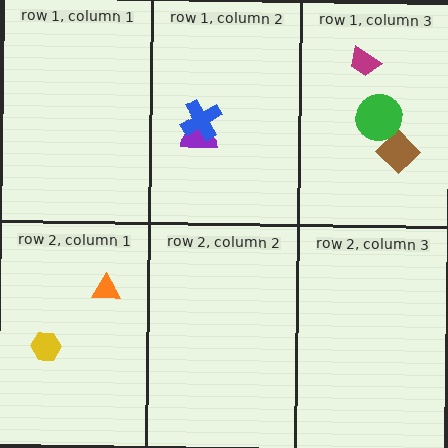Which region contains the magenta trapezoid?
The row 1, column 3 region.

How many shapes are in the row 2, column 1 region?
2.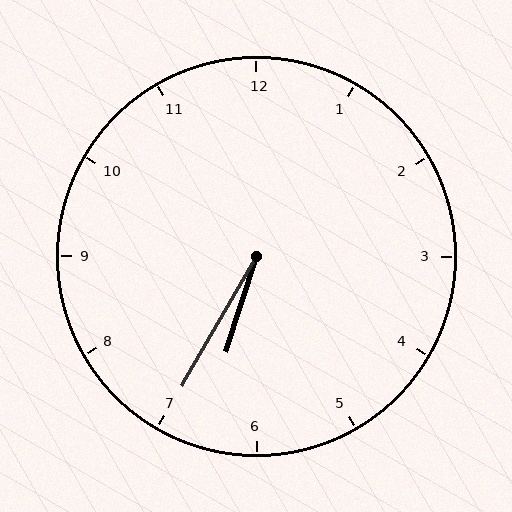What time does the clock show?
6:35.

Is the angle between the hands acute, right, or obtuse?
It is acute.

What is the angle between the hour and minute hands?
Approximately 12 degrees.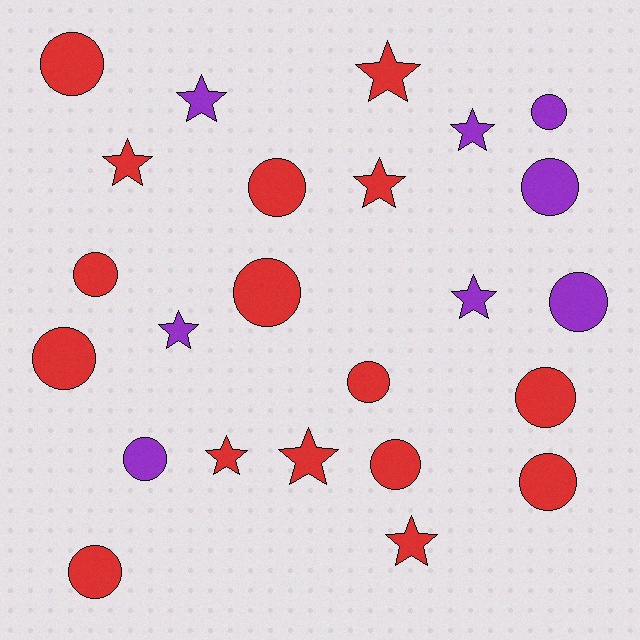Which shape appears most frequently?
Circle, with 14 objects.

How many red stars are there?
There are 6 red stars.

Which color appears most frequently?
Red, with 16 objects.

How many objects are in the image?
There are 24 objects.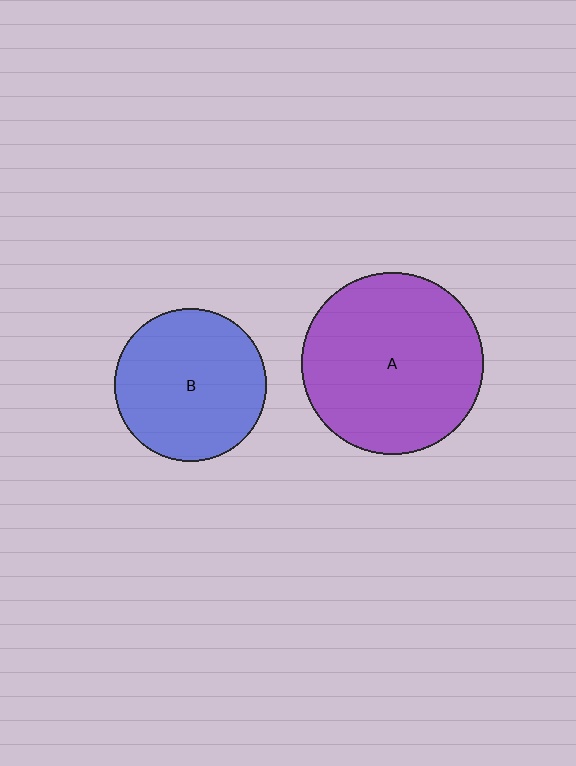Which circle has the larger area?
Circle A (purple).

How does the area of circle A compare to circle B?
Approximately 1.4 times.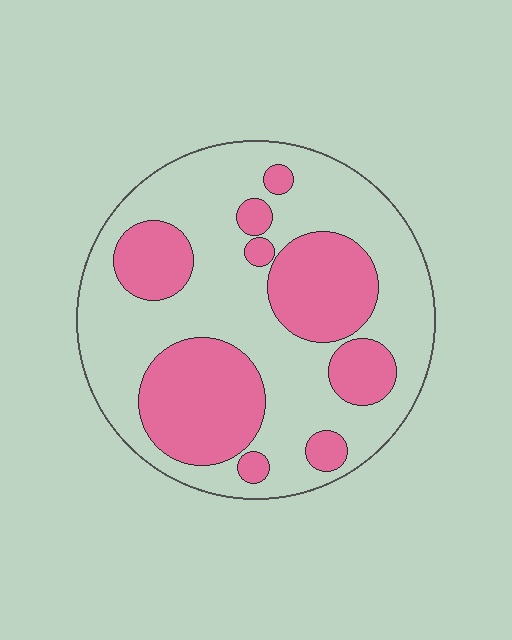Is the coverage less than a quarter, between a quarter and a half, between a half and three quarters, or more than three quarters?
Between a quarter and a half.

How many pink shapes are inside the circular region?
9.